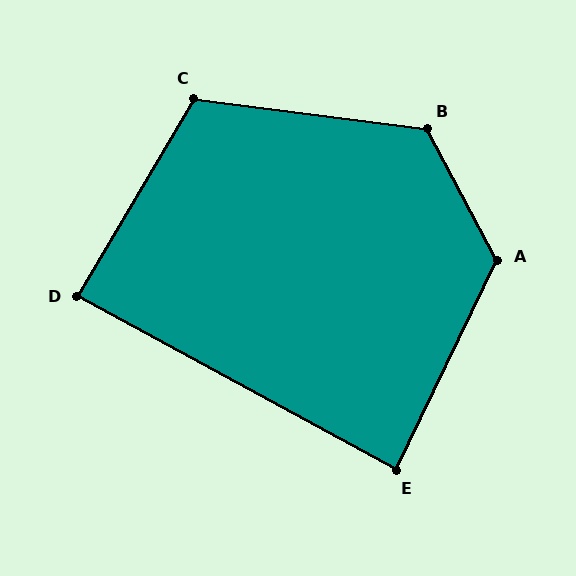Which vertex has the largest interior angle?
A, at approximately 126 degrees.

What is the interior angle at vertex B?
Approximately 125 degrees (obtuse).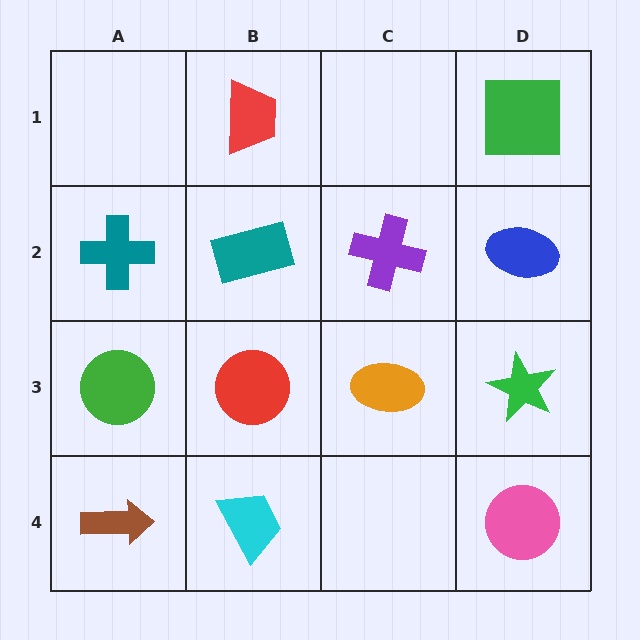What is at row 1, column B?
A red trapezoid.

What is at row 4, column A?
A brown arrow.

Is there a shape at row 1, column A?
No, that cell is empty.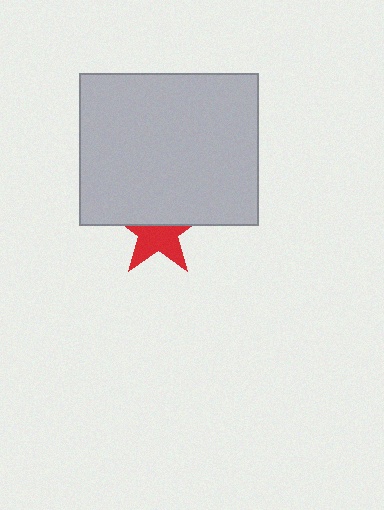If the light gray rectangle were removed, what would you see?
You would see the complete red star.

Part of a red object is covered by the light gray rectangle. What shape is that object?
It is a star.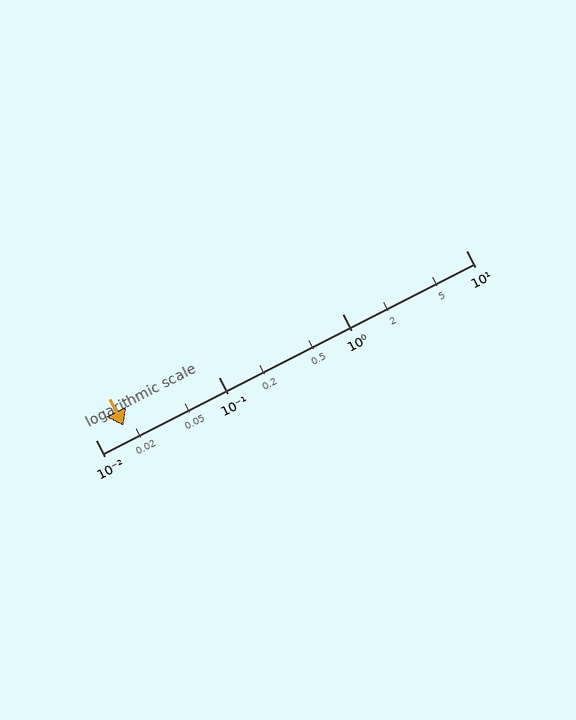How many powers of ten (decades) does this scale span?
The scale spans 3 decades, from 0.01 to 10.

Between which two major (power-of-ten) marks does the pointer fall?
The pointer is between 0.01 and 0.1.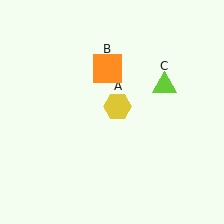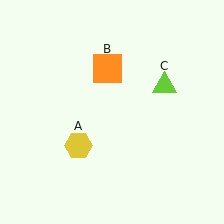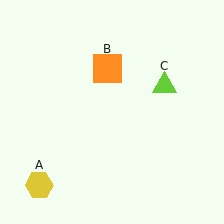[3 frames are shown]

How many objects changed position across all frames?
1 object changed position: yellow hexagon (object A).